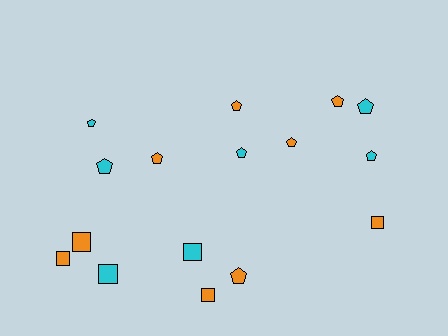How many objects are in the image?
There are 16 objects.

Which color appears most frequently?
Orange, with 9 objects.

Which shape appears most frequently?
Pentagon, with 10 objects.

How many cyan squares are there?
There are 2 cyan squares.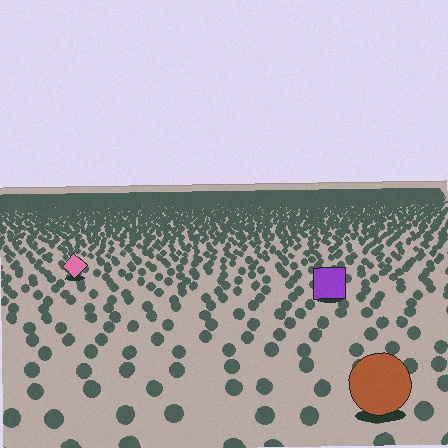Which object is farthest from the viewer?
The pink diamond is farthest from the viewer. It appears smaller and the ground texture around it is denser.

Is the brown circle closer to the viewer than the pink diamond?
Yes. The brown circle is closer — you can tell from the texture gradient: the ground texture is coarser near it.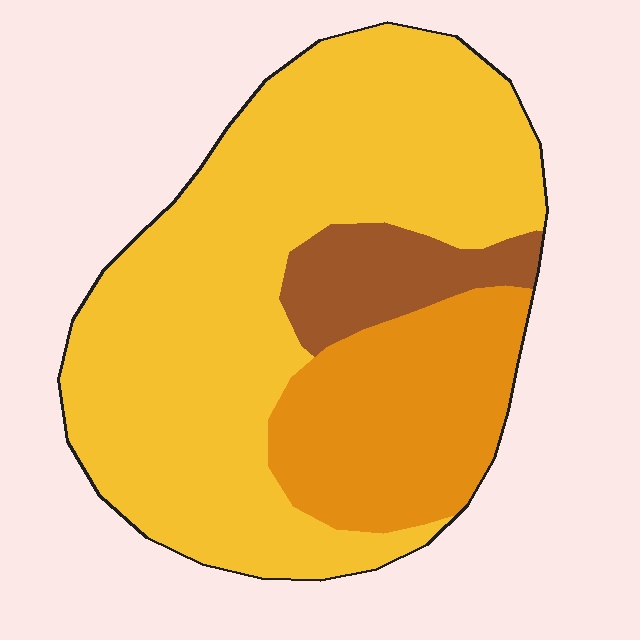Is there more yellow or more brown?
Yellow.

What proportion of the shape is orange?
Orange takes up about one quarter (1/4) of the shape.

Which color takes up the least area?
Brown, at roughly 10%.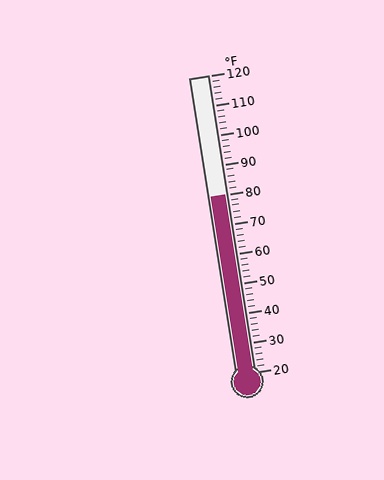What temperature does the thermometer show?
The thermometer shows approximately 80°F.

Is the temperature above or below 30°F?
The temperature is above 30°F.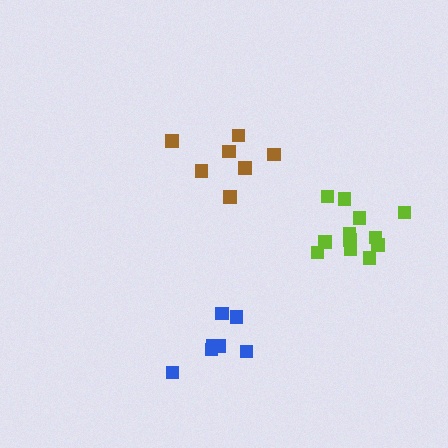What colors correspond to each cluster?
The clusters are colored: brown, lime, blue.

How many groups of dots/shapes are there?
There are 3 groups.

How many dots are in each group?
Group 1: 7 dots, Group 2: 12 dots, Group 3: 7 dots (26 total).